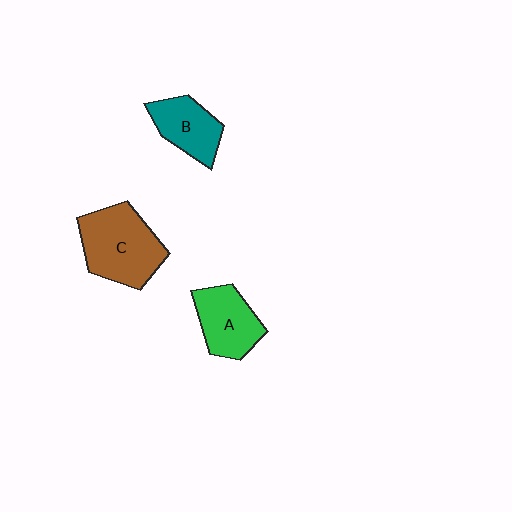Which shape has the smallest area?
Shape B (teal).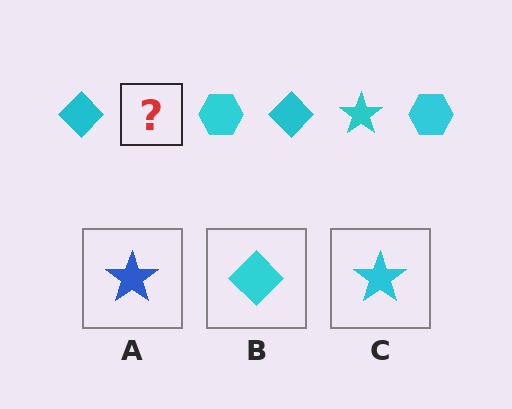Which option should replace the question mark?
Option C.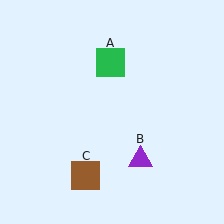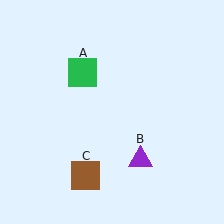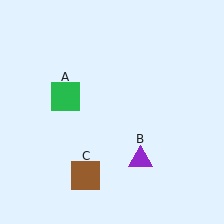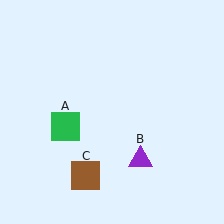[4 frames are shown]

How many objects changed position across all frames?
1 object changed position: green square (object A).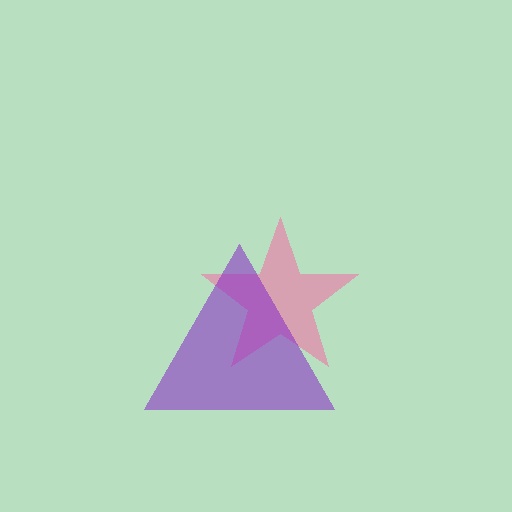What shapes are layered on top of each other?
The layered shapes are: a pink star, a purple triangle.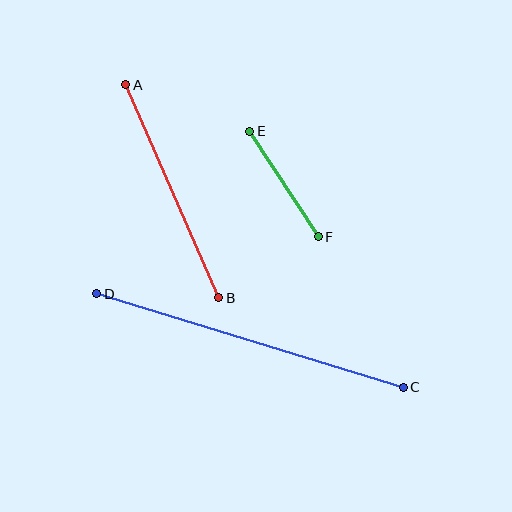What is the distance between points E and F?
The distance is approximately 126 pixels.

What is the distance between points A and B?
The distance is approximately 232 pixels.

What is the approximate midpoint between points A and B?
The midpoint is at approximately (172, 191) pixels.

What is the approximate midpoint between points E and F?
The midpoint is at approximately (284, 184) pixels.